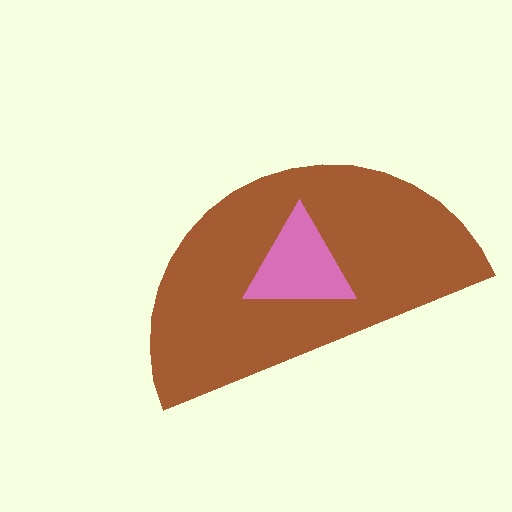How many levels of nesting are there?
2.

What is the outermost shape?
The brown semicircle.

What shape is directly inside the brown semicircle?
The pink triangle.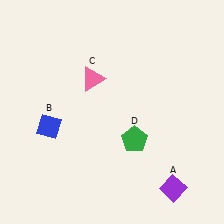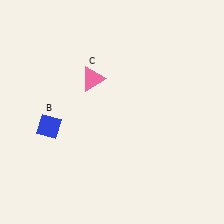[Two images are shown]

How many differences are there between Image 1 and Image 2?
There are 2 differences between the two images.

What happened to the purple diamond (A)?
The purple diamond (A) was removed in Image 2. It was in the bottom-right area of Image 1.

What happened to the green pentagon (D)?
The green pentagon (D) was removed in Image 2. It was in the bottom-right area of Image 1.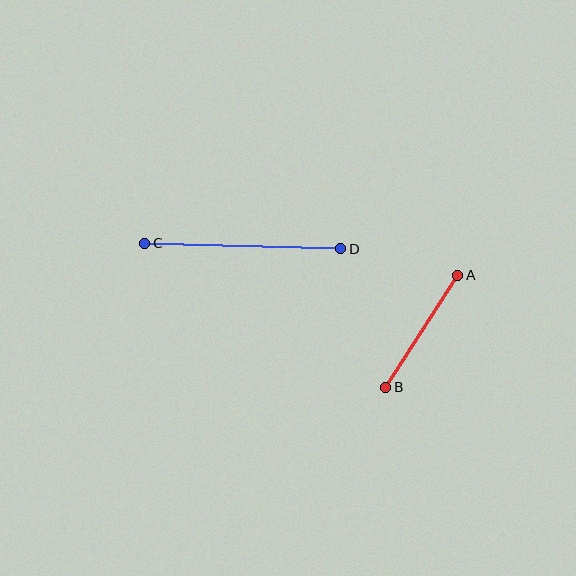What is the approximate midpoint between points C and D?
The midpoint is at approximately (243, 246) pixels.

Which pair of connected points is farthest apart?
Points C and D are farthest apart.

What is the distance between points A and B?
The distance is approximately 133 pixels.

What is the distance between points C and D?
The distance is approximately 196 pixels.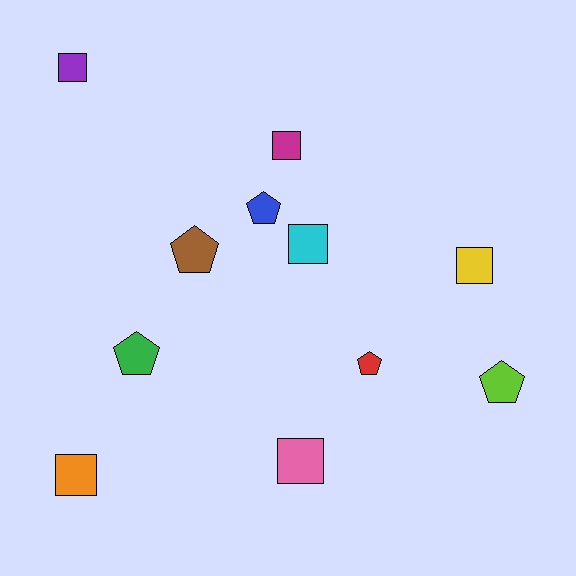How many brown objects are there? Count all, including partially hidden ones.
There is 1 brown object.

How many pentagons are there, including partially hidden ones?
There are 5 pentagons.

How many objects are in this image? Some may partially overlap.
There are 11 objects.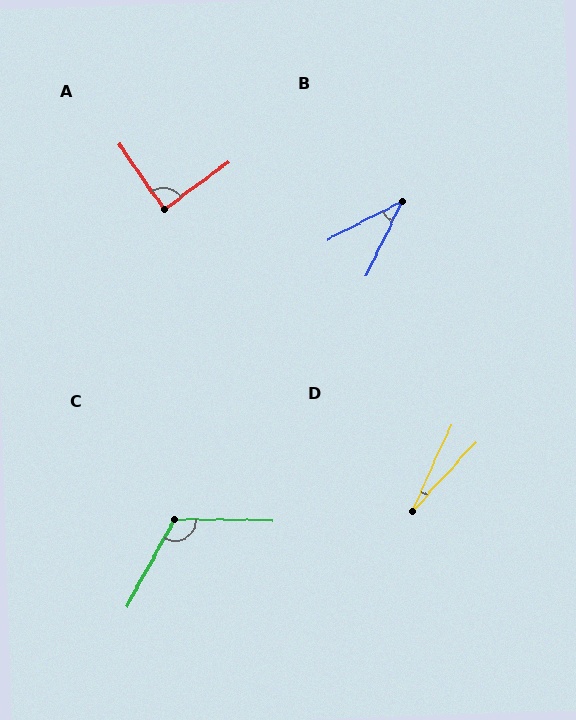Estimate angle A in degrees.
Approximately 88 degrees.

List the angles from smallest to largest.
D (18°), B (37°), A (88°), C (118°).